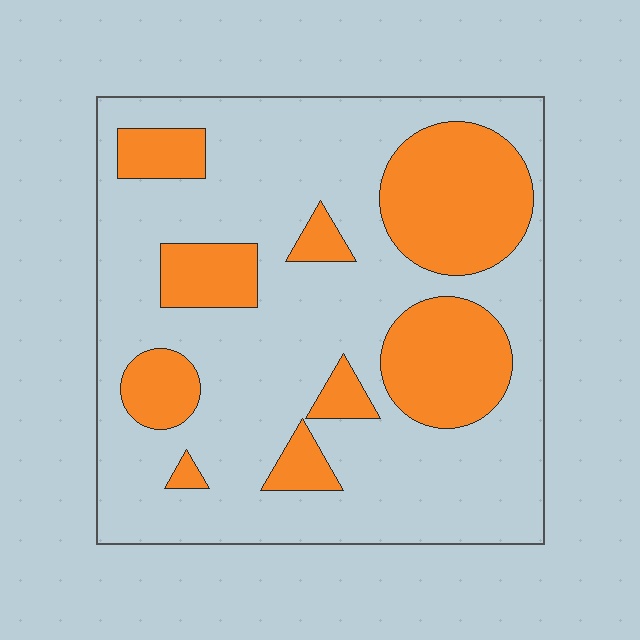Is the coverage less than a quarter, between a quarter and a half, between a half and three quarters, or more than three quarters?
Between a quarter and a half.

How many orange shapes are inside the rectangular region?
9.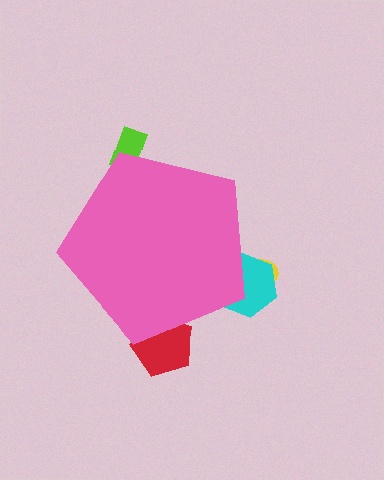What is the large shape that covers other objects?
A pink pentagon.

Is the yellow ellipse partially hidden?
Yes, the yellow ellipse is partially hidden behind the pink pentagon.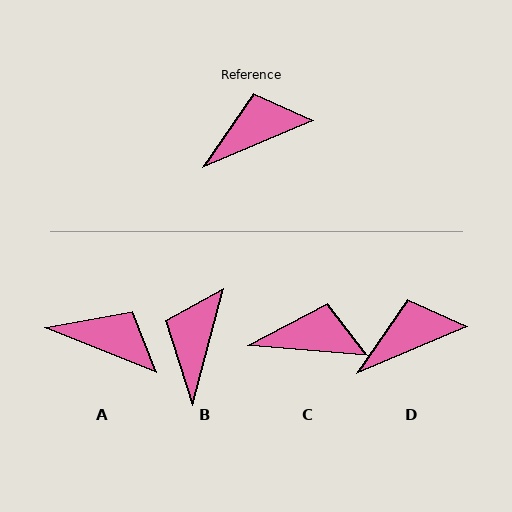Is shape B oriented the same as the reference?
No, it is off by about 52 degrees.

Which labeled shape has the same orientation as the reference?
D.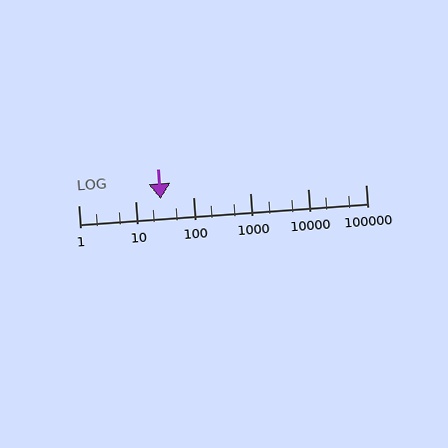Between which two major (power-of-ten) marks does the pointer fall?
The pointer is between 10 and 100.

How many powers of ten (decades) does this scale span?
The scale spans 5 decades, from 1 to 100000.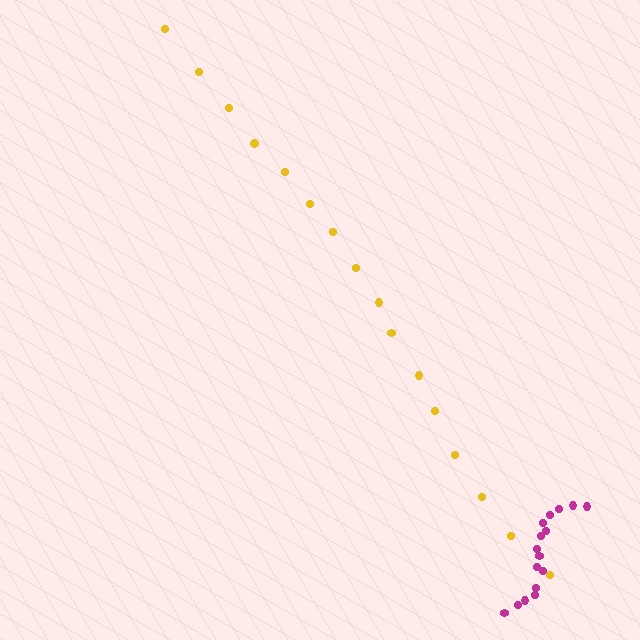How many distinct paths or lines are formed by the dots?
There are 2 distinct paths.